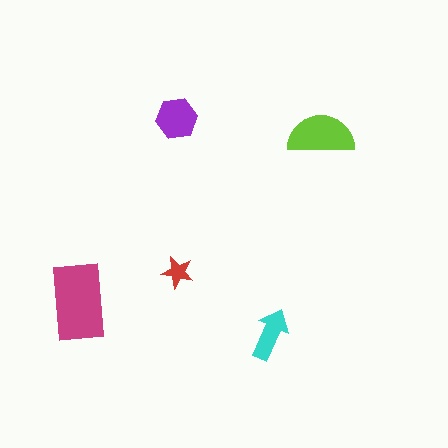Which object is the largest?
The magenta rectangle.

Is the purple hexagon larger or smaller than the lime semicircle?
Smaller.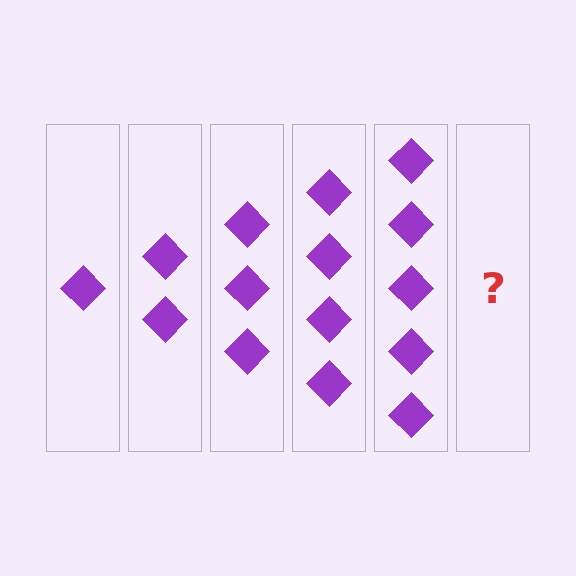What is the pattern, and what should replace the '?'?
The pattern is that each step adds one more diamond. The '?' should be 6 diamonds.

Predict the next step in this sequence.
The next step is 6 diamonds.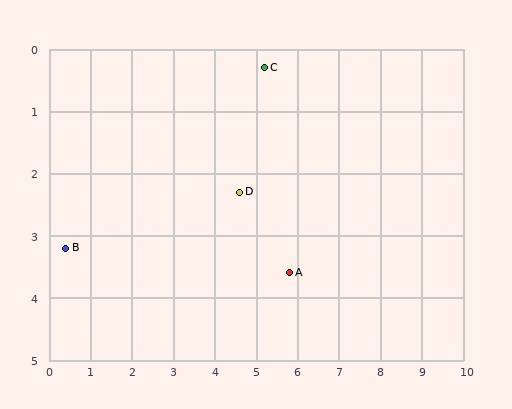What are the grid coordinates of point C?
Point C is at approximately (5.2, 0.3).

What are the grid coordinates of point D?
Point D is at approximately (4.6, 2.3).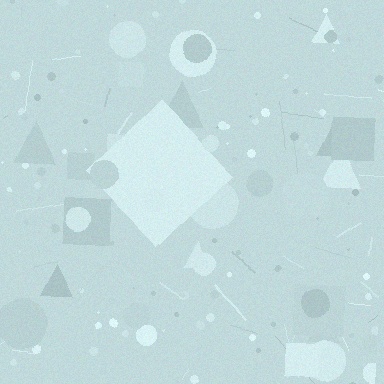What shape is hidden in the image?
A diamond is hidden in the image.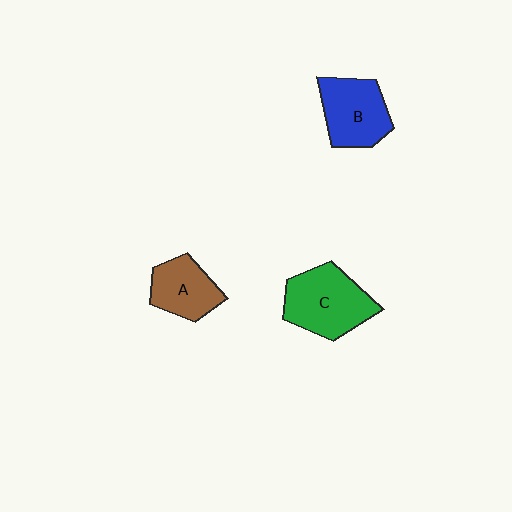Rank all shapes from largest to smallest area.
From largest to smallest: C (green), B (blue), A (brown).